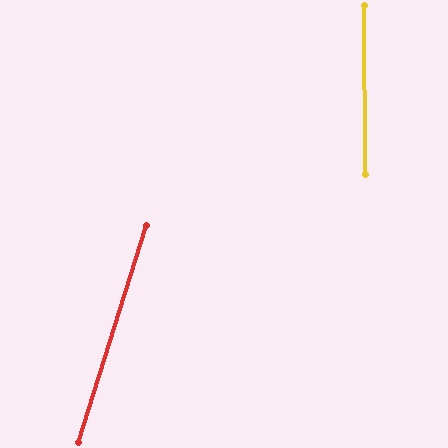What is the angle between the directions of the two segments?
Approximately 18 degrees.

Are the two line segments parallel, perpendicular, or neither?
Neither parallel nor perpendicular — they differ by about 18°.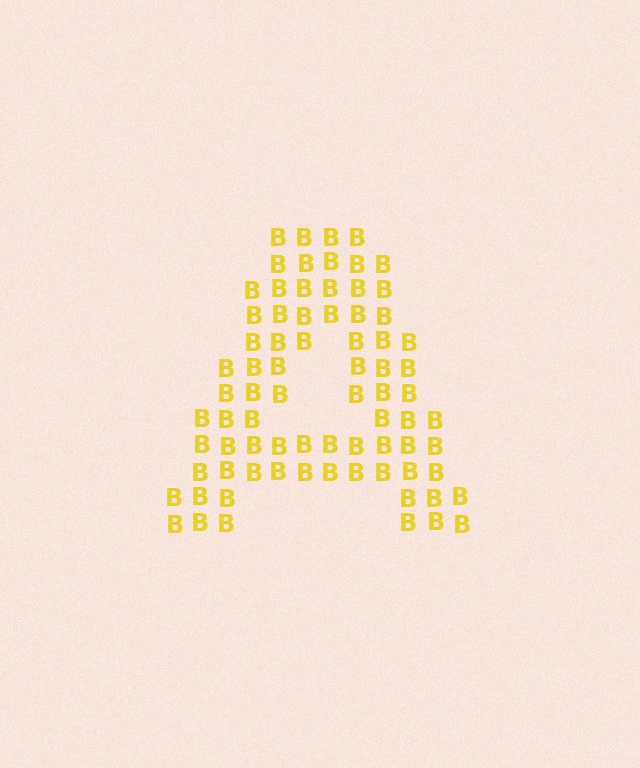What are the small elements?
The small elements are letter B's.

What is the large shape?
The large shape is the letter A.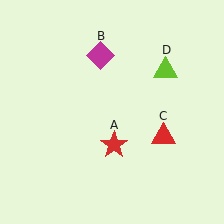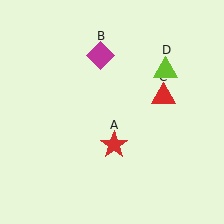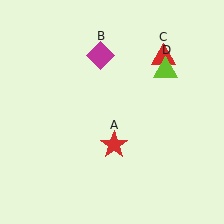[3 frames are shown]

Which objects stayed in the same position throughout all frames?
Red star (object A) and magenta diamond (object B) and lime triangle (object D) remained stationary.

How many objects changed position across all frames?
1 object changed position: red triangle (object C).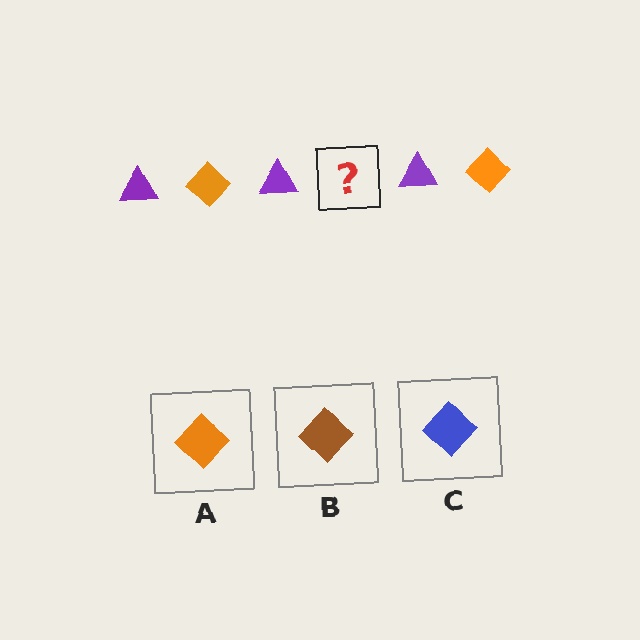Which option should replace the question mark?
Option A.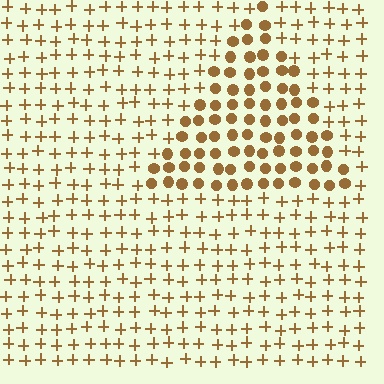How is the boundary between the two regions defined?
The boundary is defined by a change in element shape: circles inside vs. plus signs outside. All elements share the same color and spacing.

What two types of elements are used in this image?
The image uses circles inside the triangle region and plus signs outside it.